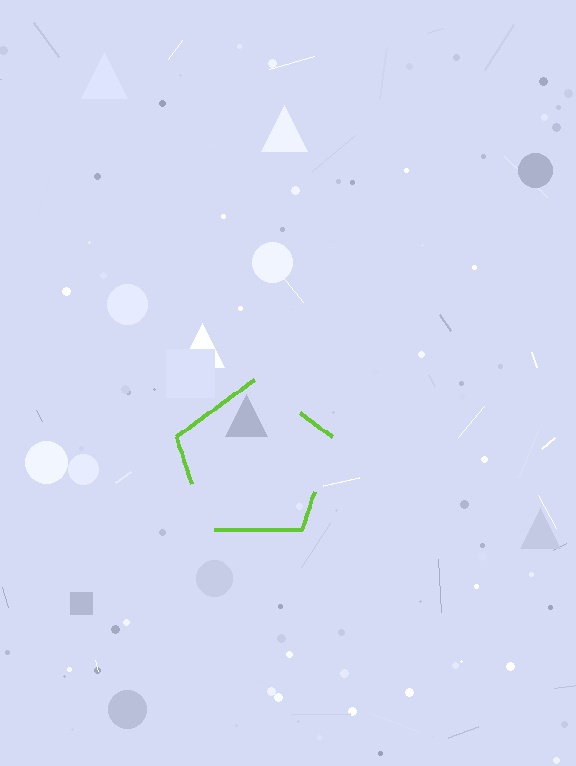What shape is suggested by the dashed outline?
The dashed outline suggests a pentagon.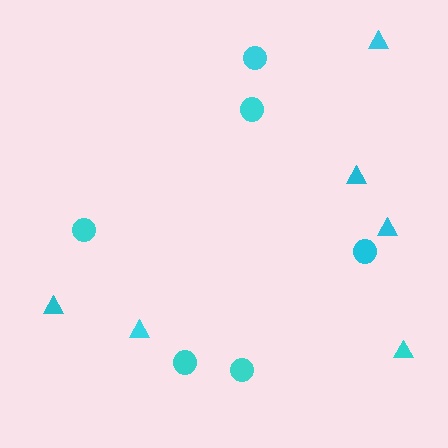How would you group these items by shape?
There are 2 groups: one group of triangles (6) and one group of circles (6).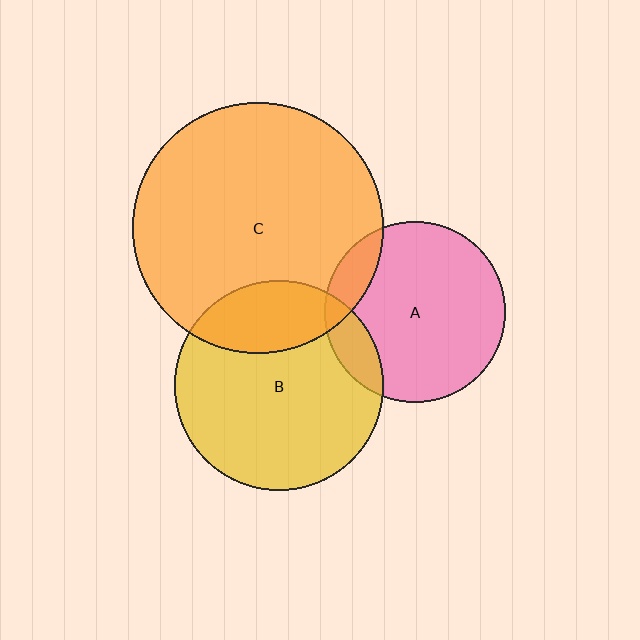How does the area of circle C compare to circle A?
Approximately 1.9 times.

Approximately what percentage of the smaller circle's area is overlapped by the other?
Approximately 10%.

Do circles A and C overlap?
Yes.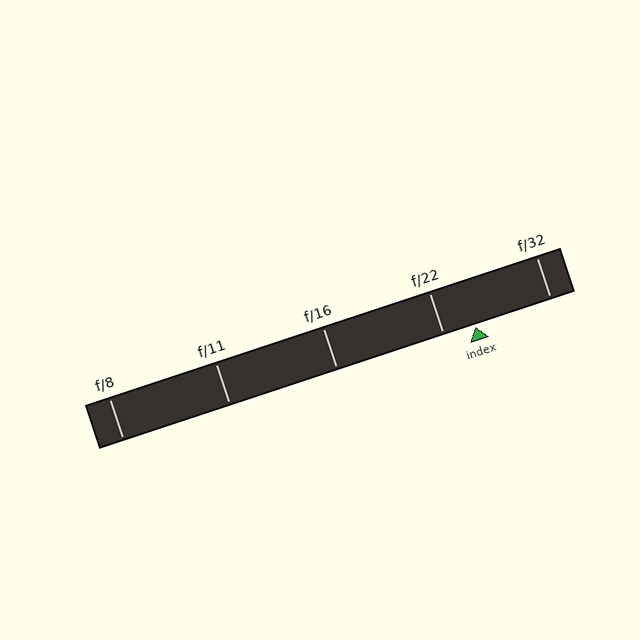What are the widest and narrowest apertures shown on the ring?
The widest aperture shown is f/8 and the narrowest is f/32.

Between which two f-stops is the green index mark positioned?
The index mark is between f/22 and f/32.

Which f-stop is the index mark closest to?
The index mark is closest to f/22.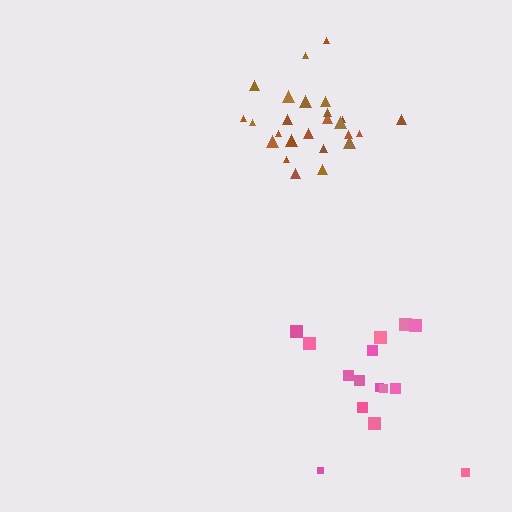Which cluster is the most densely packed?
Brown.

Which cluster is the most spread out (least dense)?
Pink.